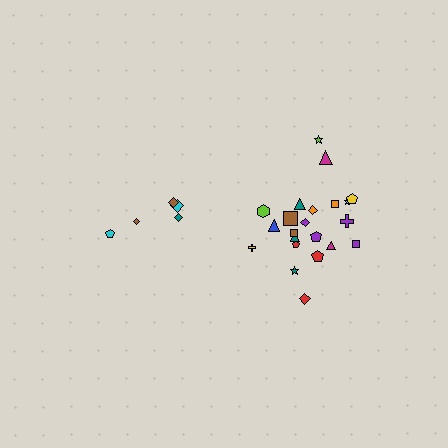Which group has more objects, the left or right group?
The right group.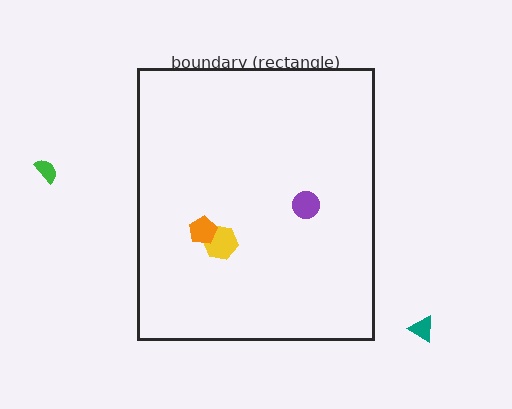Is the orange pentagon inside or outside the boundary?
Inside.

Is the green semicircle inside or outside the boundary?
Outside.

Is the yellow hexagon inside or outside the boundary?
Inside.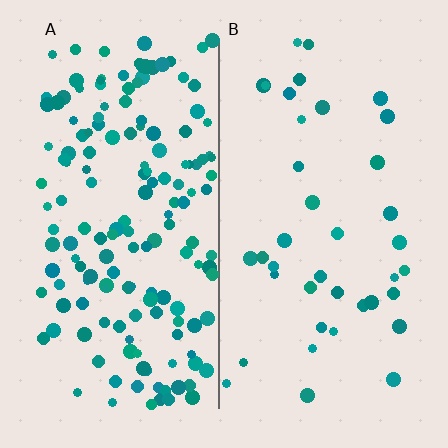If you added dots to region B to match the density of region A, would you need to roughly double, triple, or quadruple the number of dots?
Approximately quadruple.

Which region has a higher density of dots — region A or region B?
A (the left).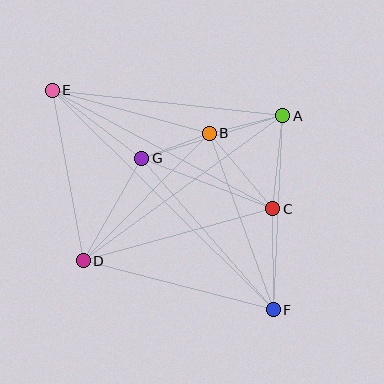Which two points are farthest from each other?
Points E and F are farthest from each other.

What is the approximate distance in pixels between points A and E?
The distance between A and E is approximately 232 pixels.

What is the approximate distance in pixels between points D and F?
The distance between D and F is approximately 196 pixels.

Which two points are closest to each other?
Points B and G are closest to each other.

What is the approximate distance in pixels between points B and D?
The distance between B and D is approximately 179 pixels.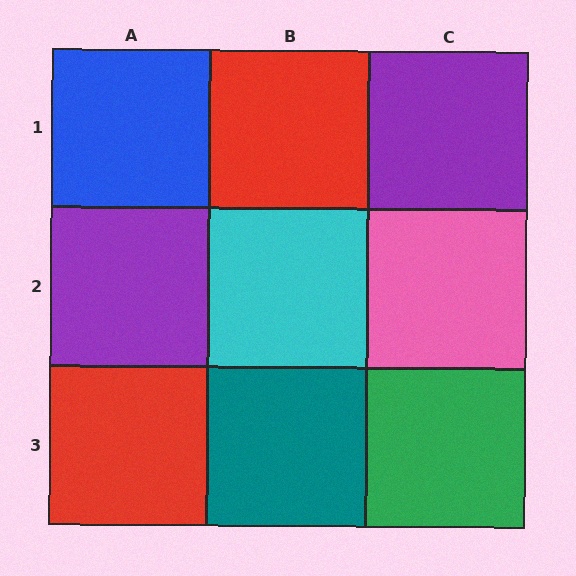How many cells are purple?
2 cells are purple.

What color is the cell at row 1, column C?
Purple.